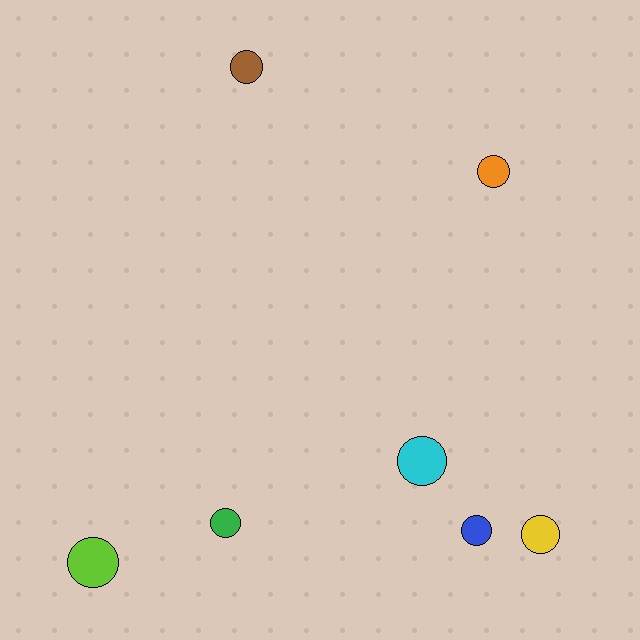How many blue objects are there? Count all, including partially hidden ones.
There is 1 blue object.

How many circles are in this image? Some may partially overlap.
There are 7 circles.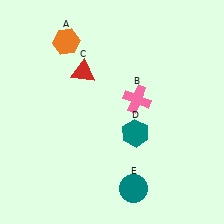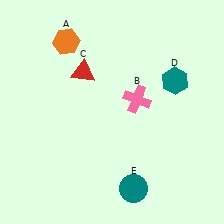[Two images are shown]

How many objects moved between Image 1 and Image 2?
1 object moved between the two images.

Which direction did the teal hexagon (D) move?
The teal hexagon (D) moved up.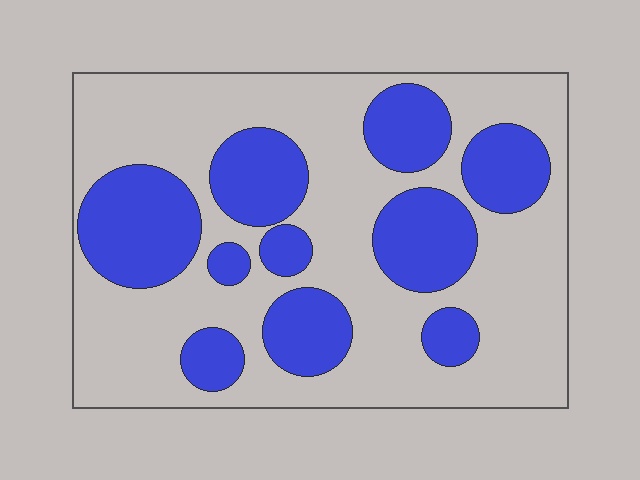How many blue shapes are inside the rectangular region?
10.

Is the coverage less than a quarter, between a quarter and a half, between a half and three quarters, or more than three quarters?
Between a quarter and a half.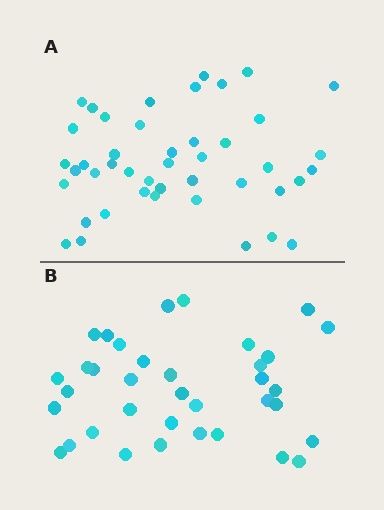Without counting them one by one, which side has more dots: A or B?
Region A (the top region) has more dots.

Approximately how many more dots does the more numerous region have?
Region A has roughly 8 or so more dots than region B.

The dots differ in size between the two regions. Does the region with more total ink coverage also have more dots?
No. Region B has more total ink coverage because its dots are larger, but region A actually contains more individual dots. Total area can be misleading — the number of items is what matters here.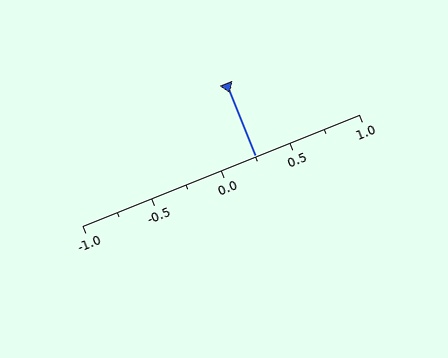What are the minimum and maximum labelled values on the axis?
The axis runs from -1.0 to 1.0.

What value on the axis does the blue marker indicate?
The marker indicates approximately 0.25.